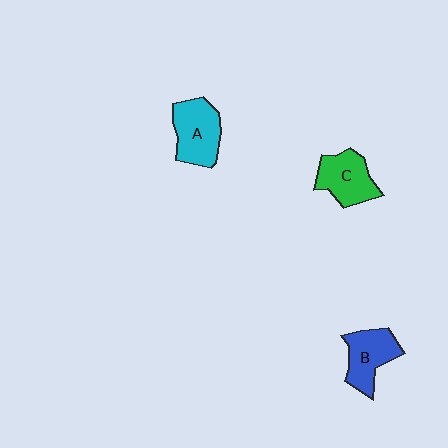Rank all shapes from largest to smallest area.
From largest to smallest: A (cyan), C (green), B (blue).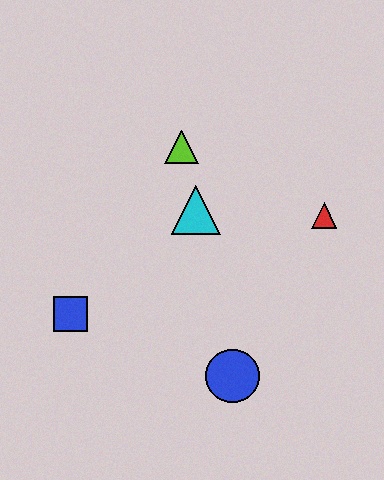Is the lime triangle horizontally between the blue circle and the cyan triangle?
No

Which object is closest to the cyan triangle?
The lime triangle is closest to the cyan triangle.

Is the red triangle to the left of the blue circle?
No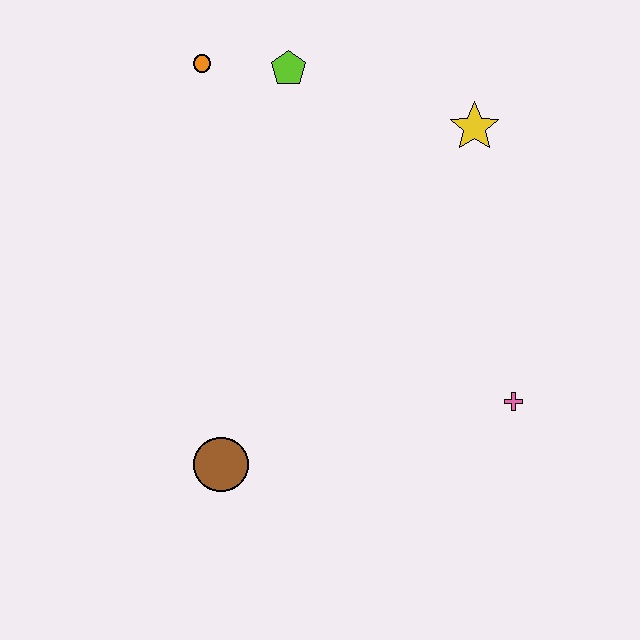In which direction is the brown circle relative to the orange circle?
The brown circle is below the orange circle.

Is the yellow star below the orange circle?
Yes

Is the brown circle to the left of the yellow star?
Yes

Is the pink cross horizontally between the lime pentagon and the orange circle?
No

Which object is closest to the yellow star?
The lime pentagon is closest to the yellow star.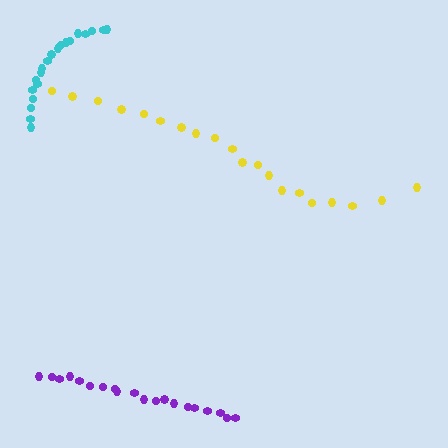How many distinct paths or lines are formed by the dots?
There are 3 distinct paths.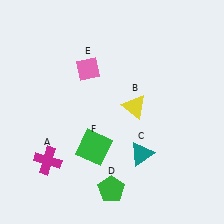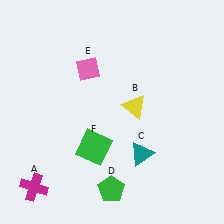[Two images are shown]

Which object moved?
The magenta cross (A) moved down.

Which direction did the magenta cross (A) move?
The magenta cross (A) moved down.